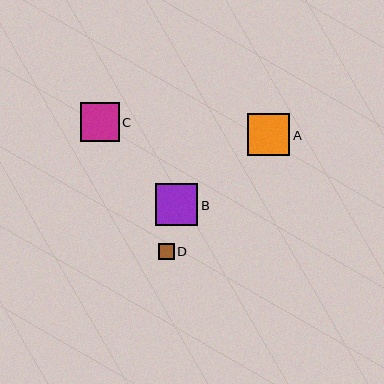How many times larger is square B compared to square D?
Square B is approximately 2.7 times the size of square D.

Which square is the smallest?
Square D is the smallest with a size of approximately 16 pixels.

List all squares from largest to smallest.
From largest to smallest: B, A, C, D.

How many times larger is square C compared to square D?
Square C is approximately 2.4 times the size of square D.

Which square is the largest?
Square B is the largest with a size of approximately 42 pixels.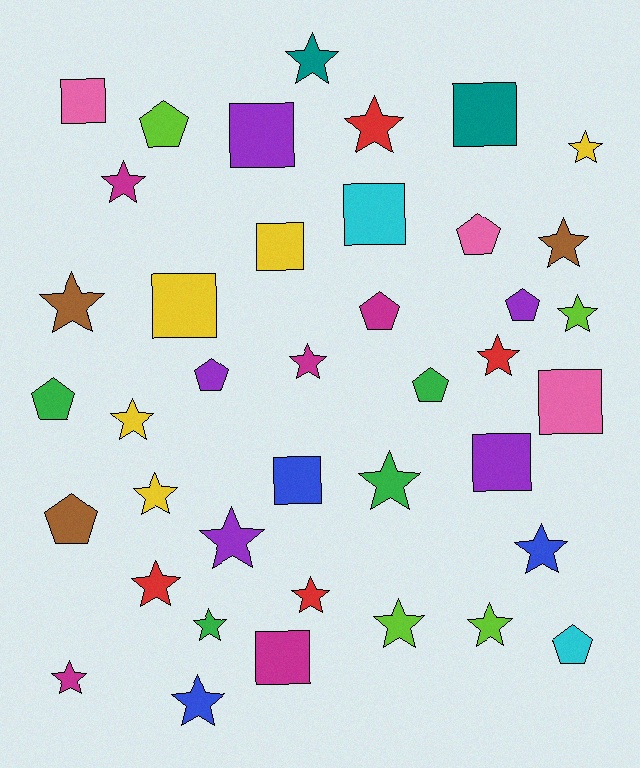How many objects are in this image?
There are 40 objects.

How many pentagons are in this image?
There are 9 pentagons.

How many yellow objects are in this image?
There are 5 yellow objects.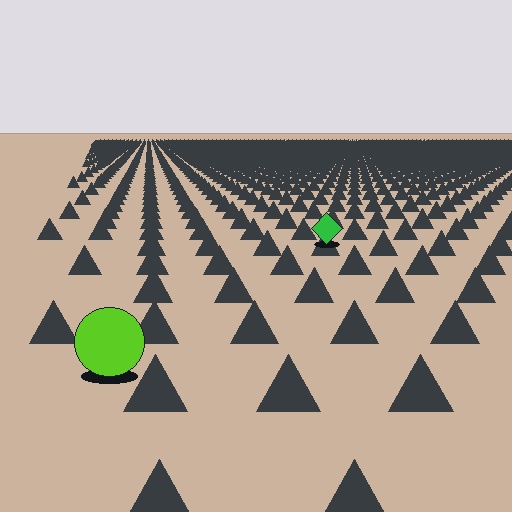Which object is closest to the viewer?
The lime circle is closest. The texture marks near it are larger and more spread out.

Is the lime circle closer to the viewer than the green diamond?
Yes. The lime circle is closer — you can tell from the texture gradient: the ground texture is coarser near it.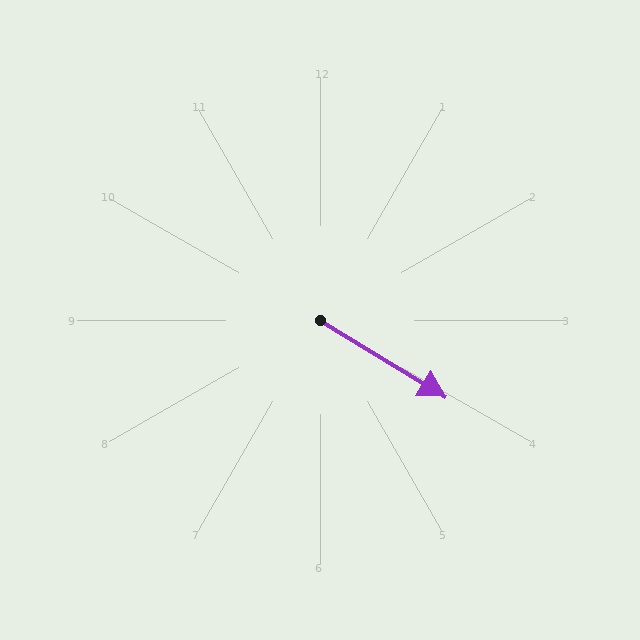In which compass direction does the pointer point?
Southeast.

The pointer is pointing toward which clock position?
Roughly 4 o'clock.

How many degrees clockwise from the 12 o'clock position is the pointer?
Approximately 121 degrees.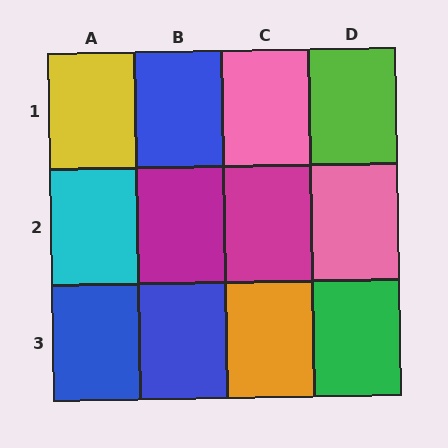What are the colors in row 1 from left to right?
Yellow, blue, pink, lime.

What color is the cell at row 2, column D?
Pink.